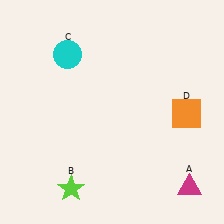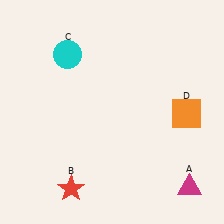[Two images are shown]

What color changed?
The star (B) changed from lime in Image 1 to red in Image 2.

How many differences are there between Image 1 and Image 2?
There is 1 difference between the two images.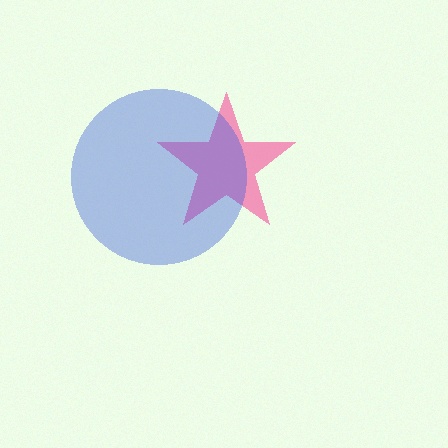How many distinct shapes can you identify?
There are 2 distinct shapes: a pink star, a blue circle.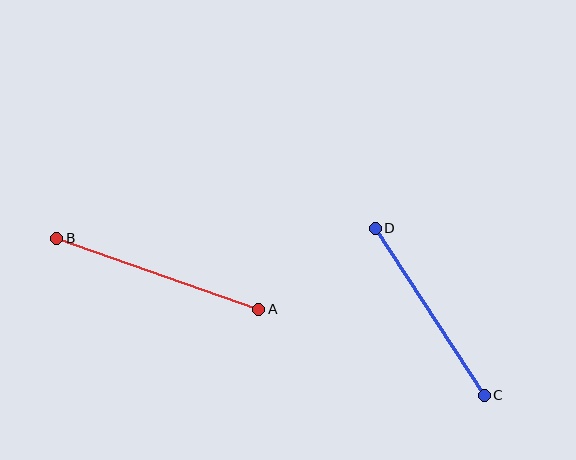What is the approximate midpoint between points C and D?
The midpoint is at approximately (430, 312) pixels.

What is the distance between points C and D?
The distance is approximately 200 pixels.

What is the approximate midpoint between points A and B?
The midpoint is at approximately (158, 274) pixels.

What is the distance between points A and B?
The distance is approximately 214 pixels.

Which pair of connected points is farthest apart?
Points A and B are farthest apart.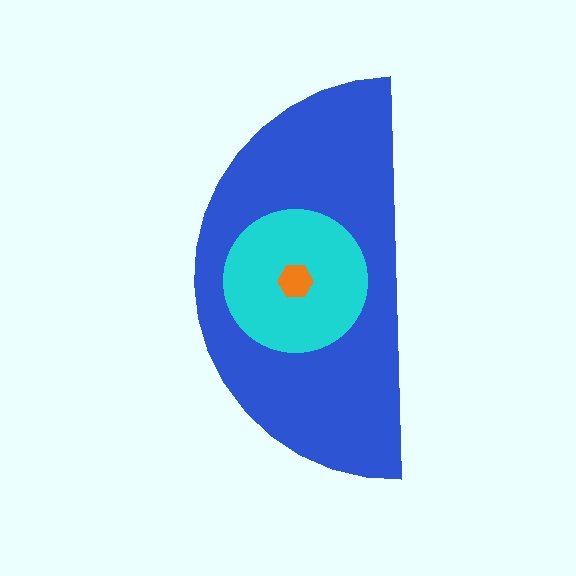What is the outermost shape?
The blue semicircle.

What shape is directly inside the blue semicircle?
The cyan circle.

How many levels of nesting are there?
3.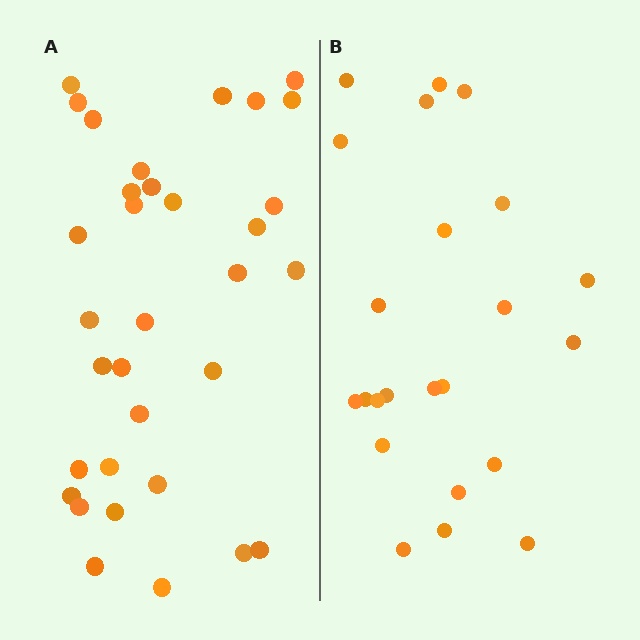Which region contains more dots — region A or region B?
Region A (the left region) has more dots.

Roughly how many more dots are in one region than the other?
Region A has roughly 10 or so more dots than region B.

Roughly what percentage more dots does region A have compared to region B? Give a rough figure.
About 45% more.